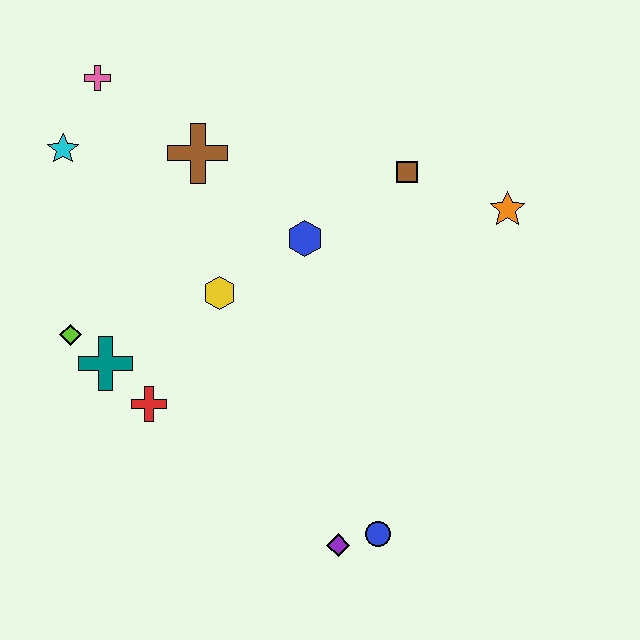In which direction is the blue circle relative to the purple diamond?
The blue circle is to the right of the purple diamond.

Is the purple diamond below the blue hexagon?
Yes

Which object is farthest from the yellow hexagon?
The orange star is farthest from the yellow hexagon.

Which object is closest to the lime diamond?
The teal cross is closest to the lime diamond.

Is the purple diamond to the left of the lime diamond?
No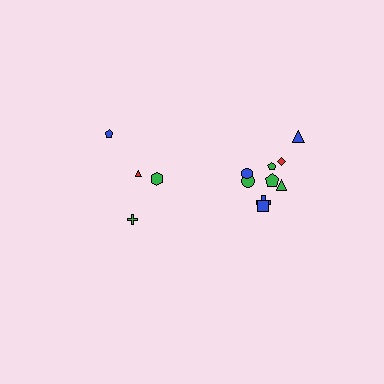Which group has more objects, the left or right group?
The right group.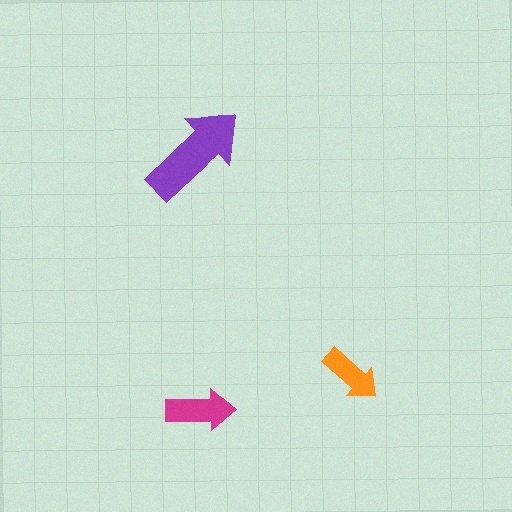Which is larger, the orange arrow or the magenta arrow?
The magenta one.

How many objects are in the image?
There are 3 objects in the image.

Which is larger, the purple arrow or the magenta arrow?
The purple one.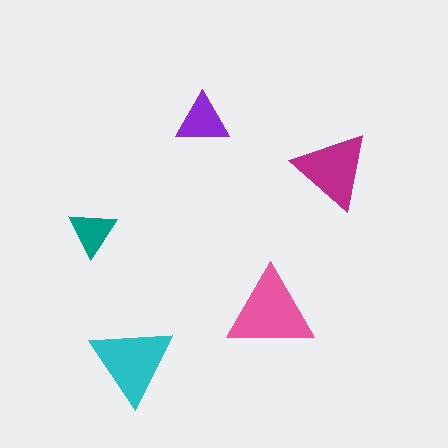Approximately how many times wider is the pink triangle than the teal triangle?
About 2 times wider.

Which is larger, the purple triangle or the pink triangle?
The pink one.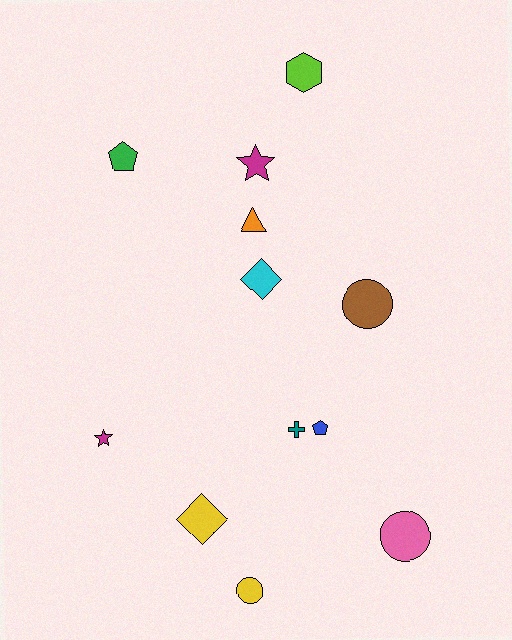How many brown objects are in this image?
There is 1 brown object.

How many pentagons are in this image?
There are 2 pentagons.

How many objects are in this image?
There are 12 objects.